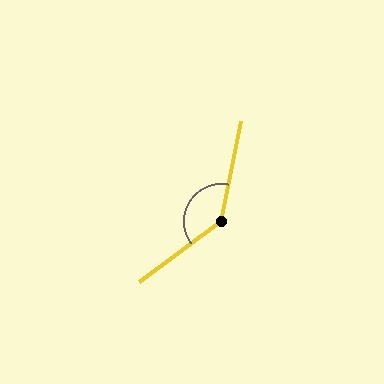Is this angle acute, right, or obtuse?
It is obtuse.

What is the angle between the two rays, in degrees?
Approximately 138 degrees.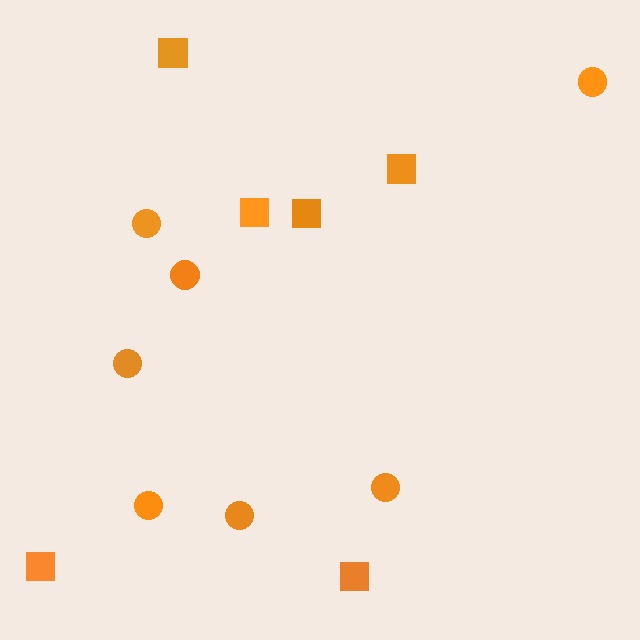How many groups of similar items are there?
There are 2 groups: one group of circles (7) and one group of squares (6).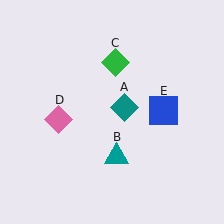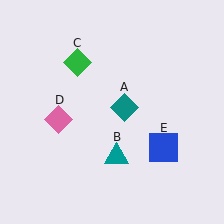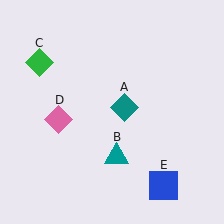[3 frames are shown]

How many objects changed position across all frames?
2 objects changed position: green diamond (object C), blue square (object E).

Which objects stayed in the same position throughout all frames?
Teal diamond (object A) and teal triangle (object B) and pink diamond (object D) remained stationary.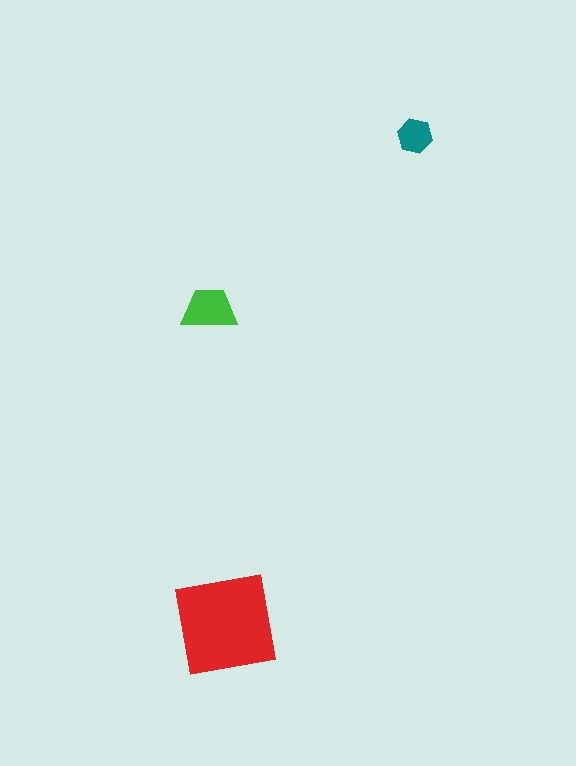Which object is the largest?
The red square.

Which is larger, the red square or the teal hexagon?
The red square.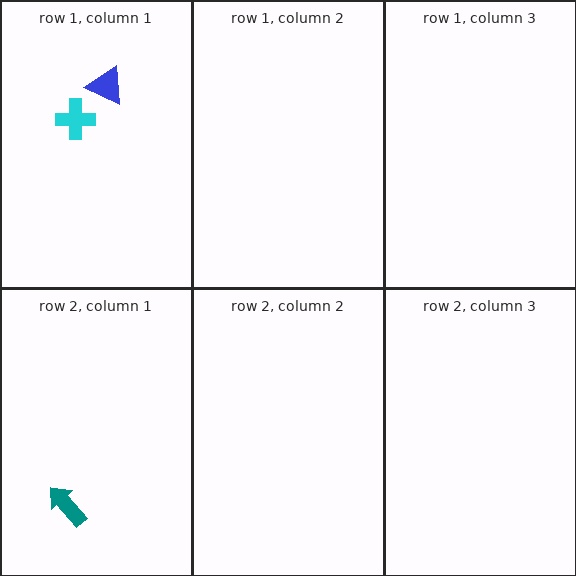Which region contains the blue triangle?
The row 1, column 1 region.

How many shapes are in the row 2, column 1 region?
1.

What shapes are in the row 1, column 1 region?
The blue triangle, the cyan cross.